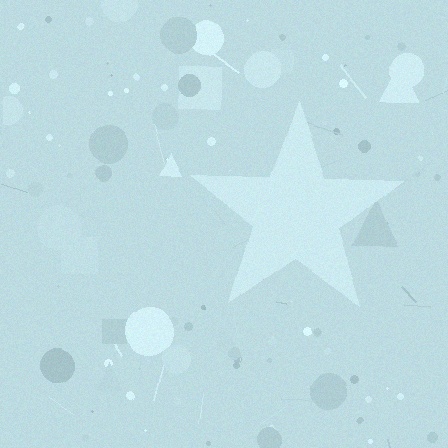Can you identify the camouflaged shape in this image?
The camouflaged shape is a star.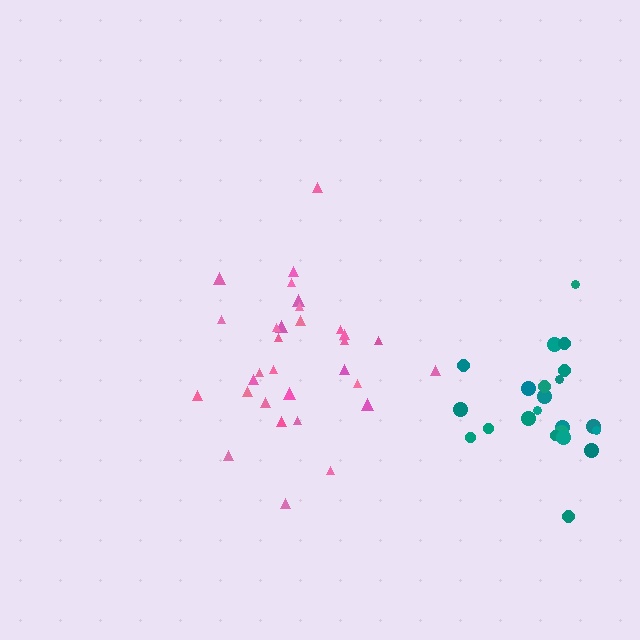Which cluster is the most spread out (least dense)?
Pink.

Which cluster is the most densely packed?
Teal.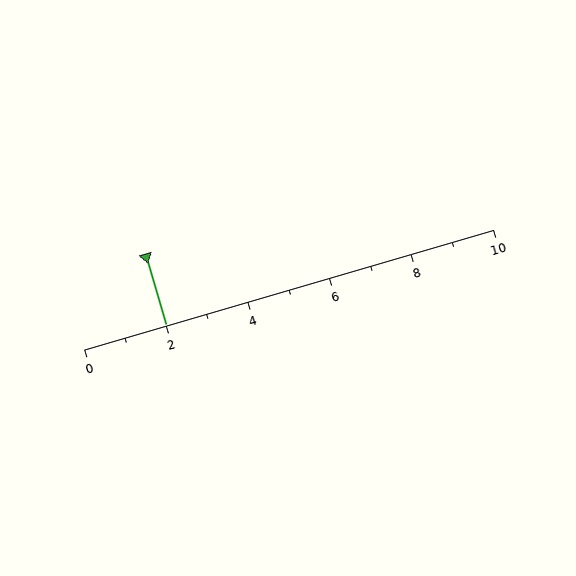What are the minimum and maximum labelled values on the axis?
The axis runs from 0 to 10.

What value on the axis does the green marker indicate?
The marker indicates approximately 2.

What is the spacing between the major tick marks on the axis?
The major ticks are spaced 2 apart.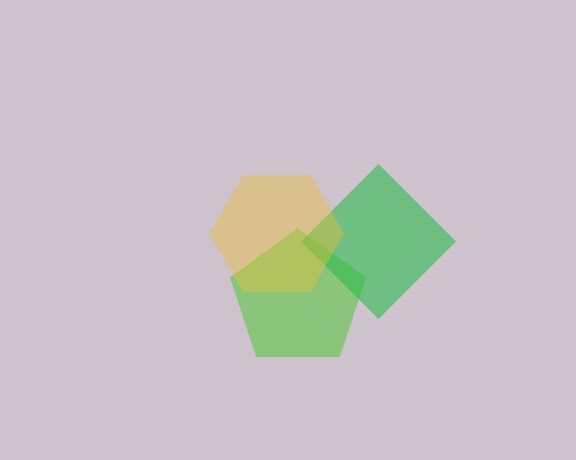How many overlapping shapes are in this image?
There are 3 overlapping shapes in the image.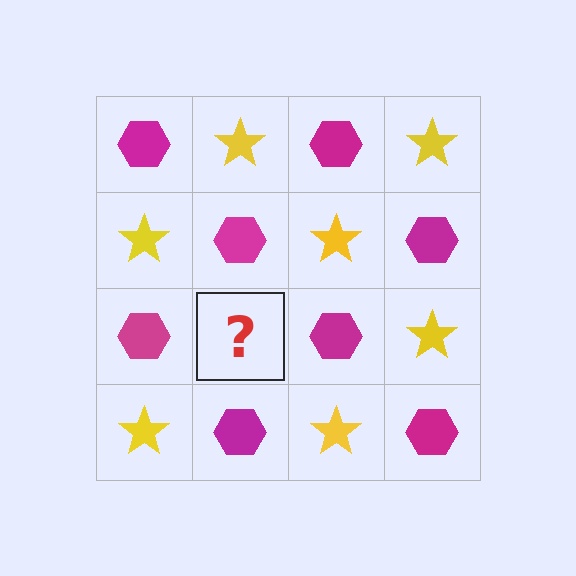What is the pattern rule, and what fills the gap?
The rule is that it alternates magenta hexagon and yellow star in a checkerboard pattern. The gap should be filled with a yellow star.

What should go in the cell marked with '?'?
The missing cell should contain a yellow star.